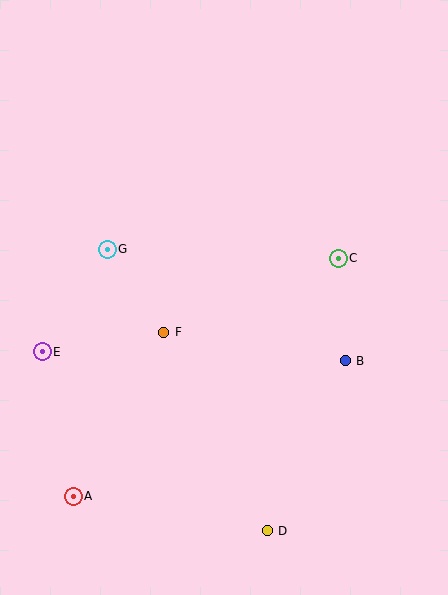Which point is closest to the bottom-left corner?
Point A is closest to the bottom-left corner.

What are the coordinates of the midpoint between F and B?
The midpoint between F and B is at (255, 347).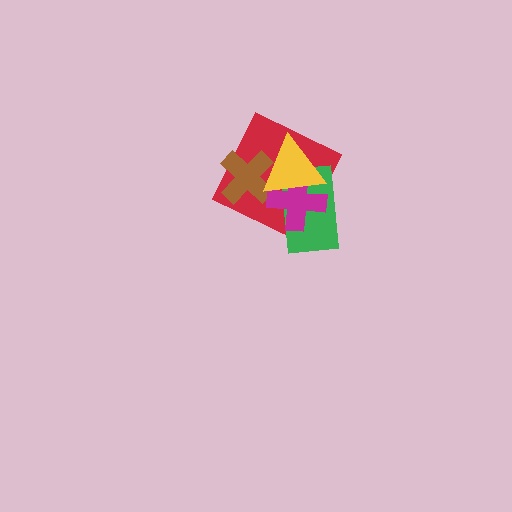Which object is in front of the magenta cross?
The yellow triangle is in front of the magenta cross.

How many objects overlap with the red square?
4 objects overlap with the red square.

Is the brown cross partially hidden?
Yes, it is partially covered by another shape.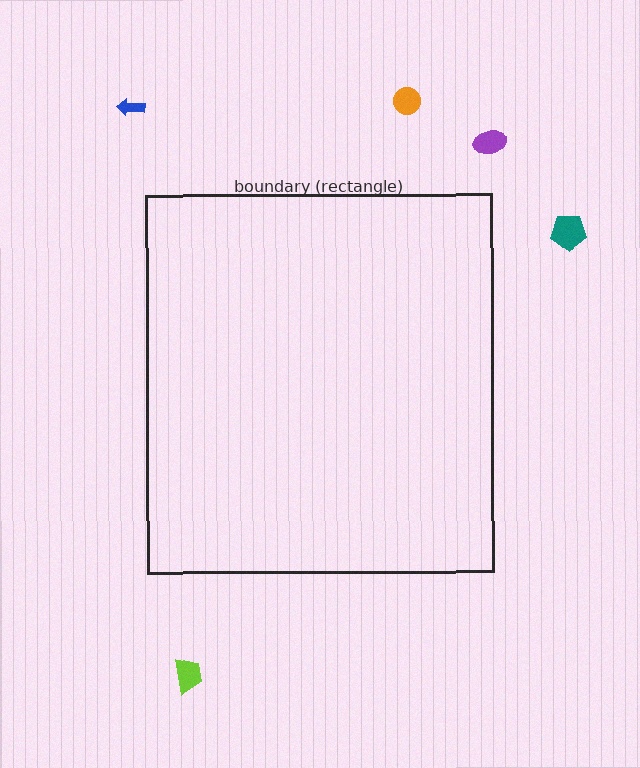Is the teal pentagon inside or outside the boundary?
Outside.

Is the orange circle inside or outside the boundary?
Outside.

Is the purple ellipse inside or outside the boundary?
Outside.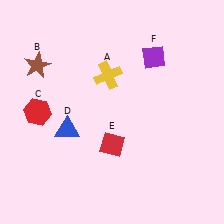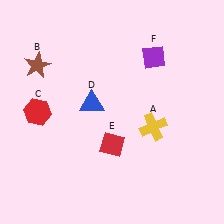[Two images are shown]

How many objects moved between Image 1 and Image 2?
2 objects moved between the two images.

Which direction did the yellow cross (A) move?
The yellow cross (A) moved down.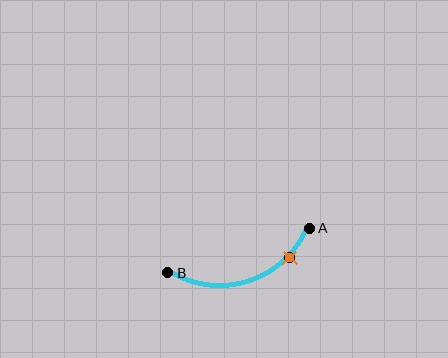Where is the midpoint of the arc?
The arc midpoint is the point on the curve farthest from the straight line joining A and B. It sits below that line.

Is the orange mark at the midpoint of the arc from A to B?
No. The orange mark lies on the arc but is closer to endpoint A. The arc midpoint would be at the point on the curve equidistant along the arc from both A and B.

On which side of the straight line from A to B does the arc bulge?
The arc bulges below the straight line connecting A and B.